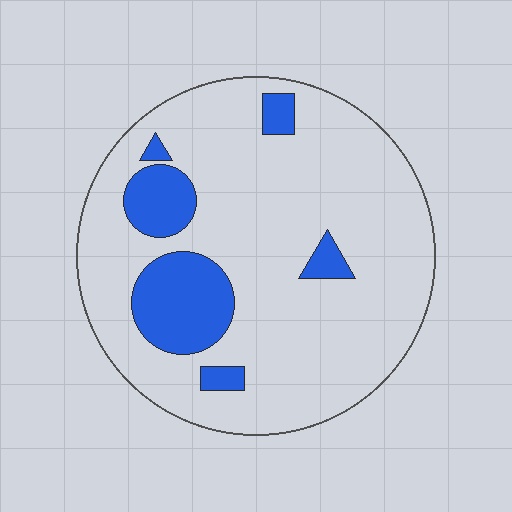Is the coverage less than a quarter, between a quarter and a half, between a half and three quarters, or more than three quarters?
Less than a quarter.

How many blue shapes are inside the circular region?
6.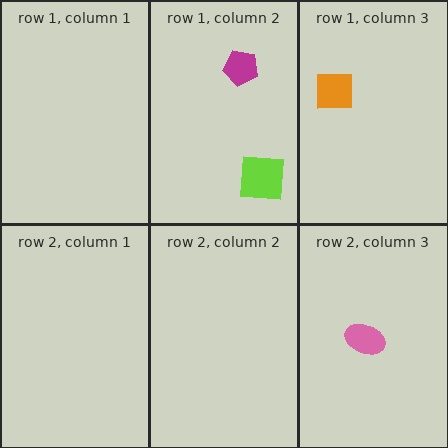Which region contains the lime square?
The row 1, column 2 region.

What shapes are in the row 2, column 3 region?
The pink ellipse.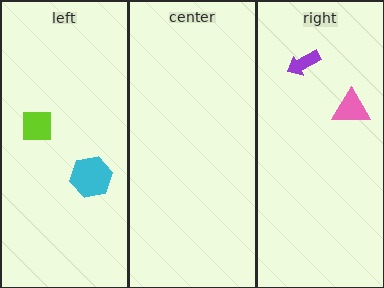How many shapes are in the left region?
2.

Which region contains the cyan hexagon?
The left region.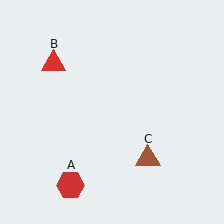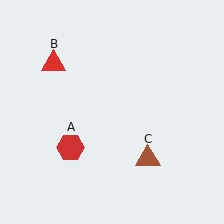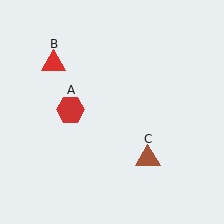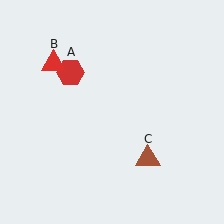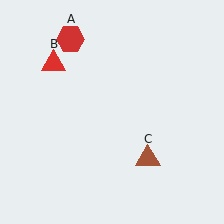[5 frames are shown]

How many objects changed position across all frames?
1 object changed position: red hexagon (object A).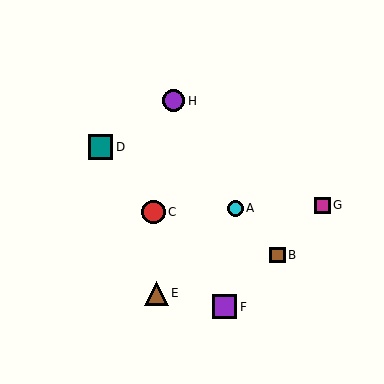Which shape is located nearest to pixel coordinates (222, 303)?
The purple square (labeled F) at (224, 307) is nearest to that location.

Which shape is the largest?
The teal square (labeled D) is the largest.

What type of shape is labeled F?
Shape F is a purple square.